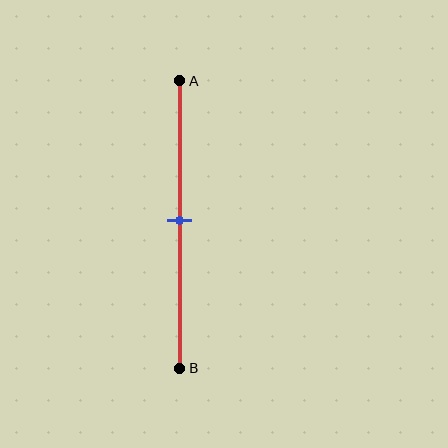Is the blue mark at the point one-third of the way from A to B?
No, the mark is at about 50% from A, not at the 33% one-third point.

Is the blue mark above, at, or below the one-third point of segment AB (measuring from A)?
The blue mark is below the one-third point of segment AB.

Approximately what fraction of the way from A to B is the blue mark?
The blue mark is approximately 50% of the way from A to B.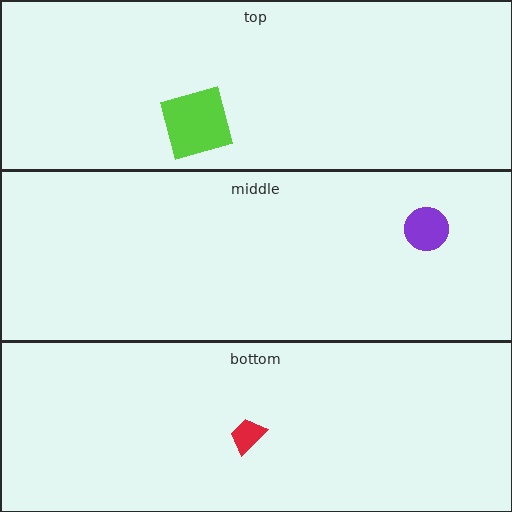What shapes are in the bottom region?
The red trapezoid.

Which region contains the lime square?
The top region.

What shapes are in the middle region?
The purple circle.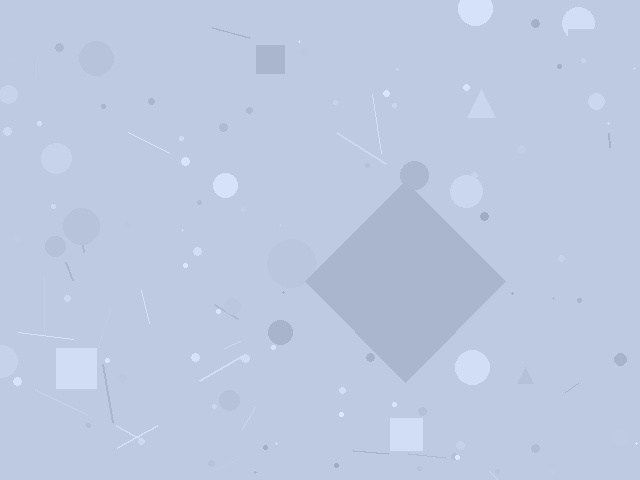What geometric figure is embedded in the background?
A diamond is embedded in the background.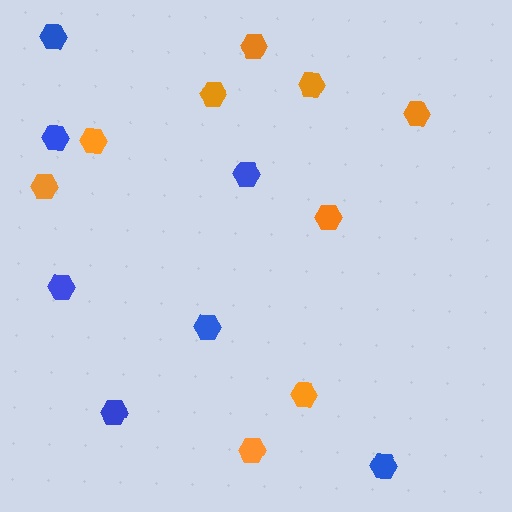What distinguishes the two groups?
There are 2 groups: one group of blue hexagons (7) and one group of orange hexagons (9).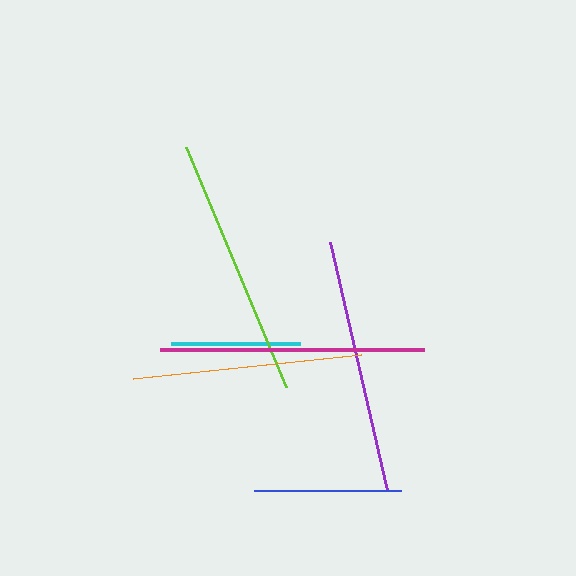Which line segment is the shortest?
The cyan line is the shortest at approximately 129 pixels.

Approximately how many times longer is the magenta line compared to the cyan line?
The magenta line is approximately 2.1 times the length of the cyan line.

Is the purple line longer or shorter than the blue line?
The purple line is longer than the blue line.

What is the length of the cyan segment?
The cyan segment is approximately 129 pixels long.